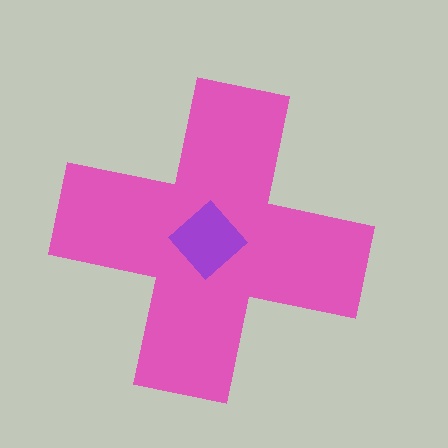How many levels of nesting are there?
2.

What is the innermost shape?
The purple diamond.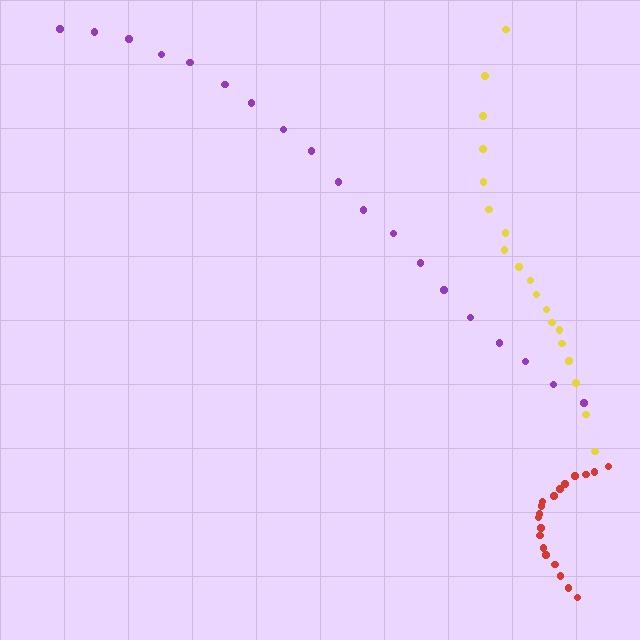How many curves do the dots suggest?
There are 3 distinct paths.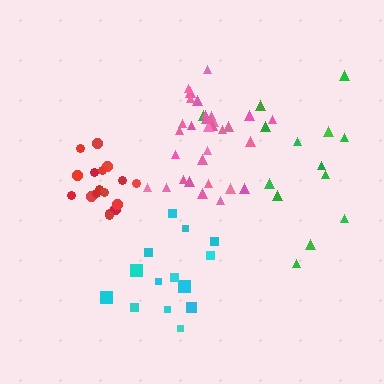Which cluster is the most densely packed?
Red.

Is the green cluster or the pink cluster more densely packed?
Pink.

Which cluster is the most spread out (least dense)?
Green.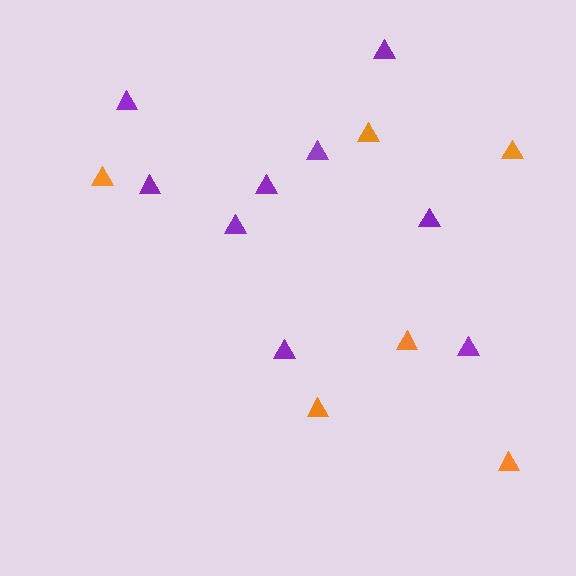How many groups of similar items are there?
There are 2 groups: one group of purple triangles (9) and one group of orange triangles (6).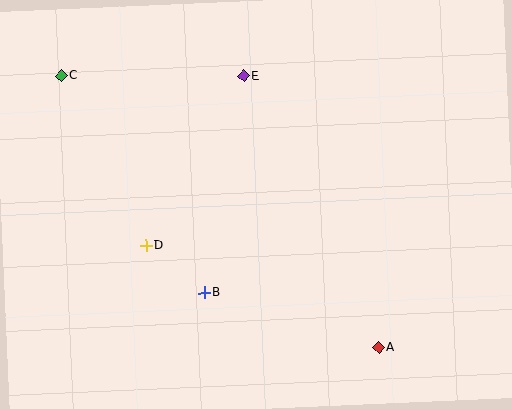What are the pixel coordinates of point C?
Point C is at (62, 76).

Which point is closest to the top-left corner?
Point C is closest to the top-left corner.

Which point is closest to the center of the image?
Point B at (204, 293) is closest to the center.